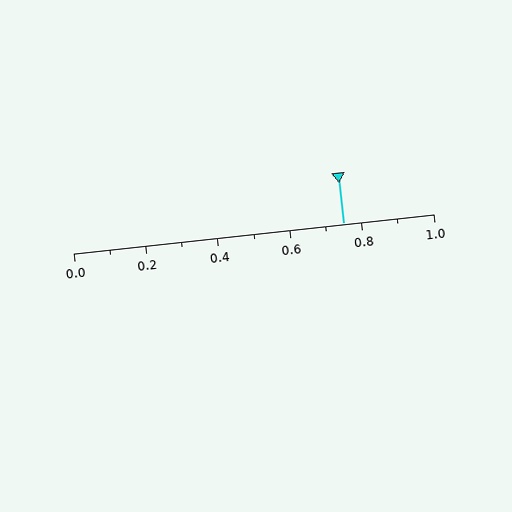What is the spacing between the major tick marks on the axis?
The major ticks are spaced 0.2 apart.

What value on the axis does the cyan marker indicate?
The marker indicates approximately 0.75.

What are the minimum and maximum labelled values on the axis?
The axis runs from 0.0 to 1.0.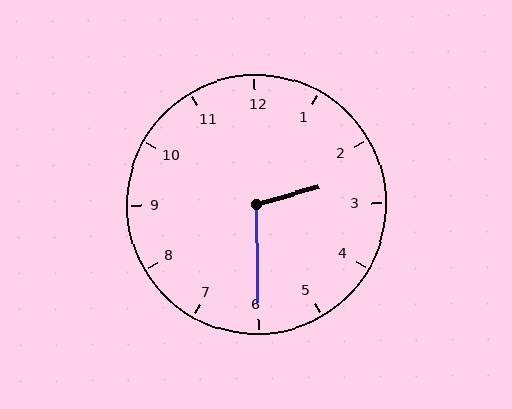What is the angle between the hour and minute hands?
Approximately 105 degrees.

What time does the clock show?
2:30.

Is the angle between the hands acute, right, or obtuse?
It is obtuse.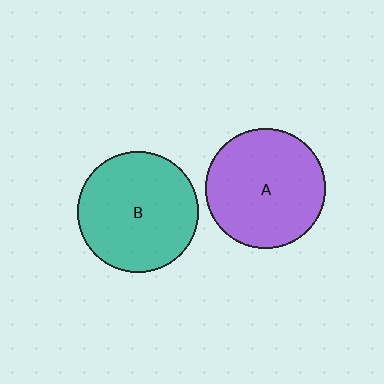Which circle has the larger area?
Circle B (teal).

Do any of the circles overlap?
No, none of the circles overlap.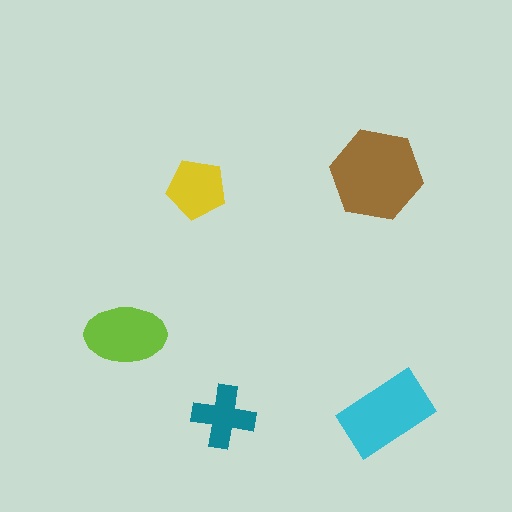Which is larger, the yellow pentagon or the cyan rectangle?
The cyan rectangle.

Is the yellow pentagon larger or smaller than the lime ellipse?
Smaller.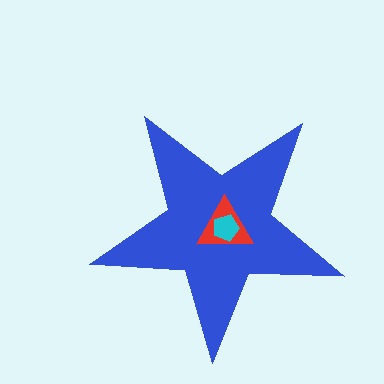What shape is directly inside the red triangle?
The cyan pentagon.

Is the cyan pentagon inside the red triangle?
Yes.